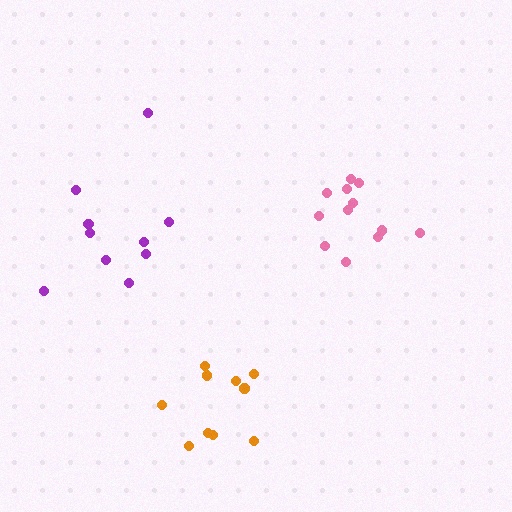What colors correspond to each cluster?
The clusters are colored: pink, purple, orange.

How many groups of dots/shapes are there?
There are 3 groups.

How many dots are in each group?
Group 1: 12 dots, Group 2: 10 dots, Group 3: 10 dots (32 total).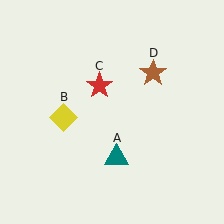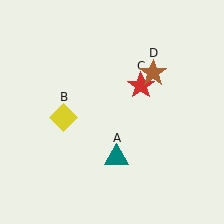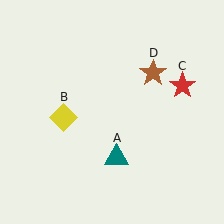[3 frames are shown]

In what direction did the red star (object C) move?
The red star (object C) moved right.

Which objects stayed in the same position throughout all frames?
Teal triangle (object A) and yellow diamond (object B) and brown star (object D) remained stationary.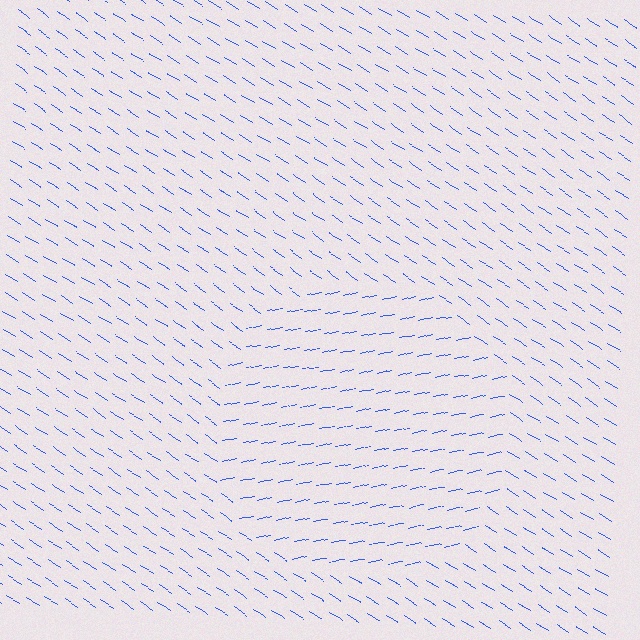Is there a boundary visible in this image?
Yes, there is a texture boundary formed by a change in line orientation.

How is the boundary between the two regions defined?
The boundary is defined purely by a change in line orientation (approximately 45 degrees difference). All lines are the same color and thickness.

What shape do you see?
I see a circle.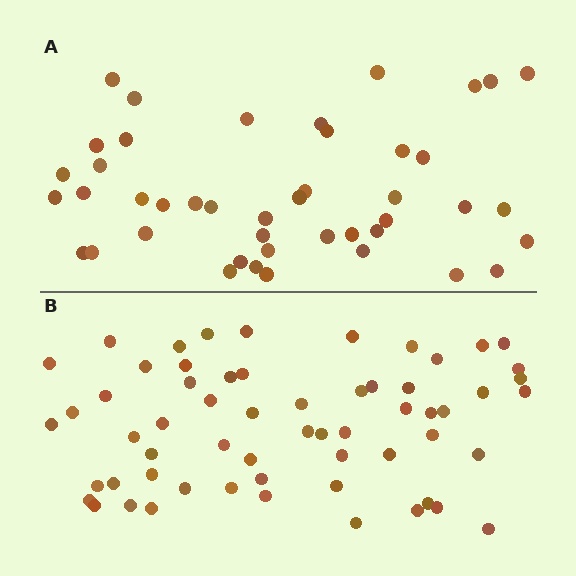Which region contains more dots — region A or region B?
Region B (the bottom region) has more dots.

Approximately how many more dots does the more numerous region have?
Region B has approximately 15 more dots than region A.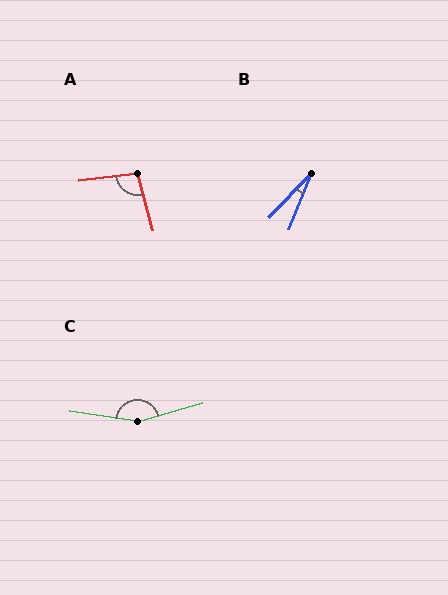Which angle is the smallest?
B, at approximately 22 degrees.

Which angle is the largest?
C, at approximately 156 degrees.